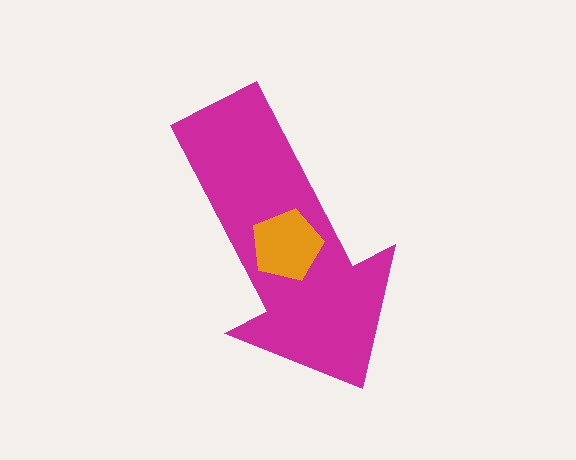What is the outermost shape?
The magenta arrow.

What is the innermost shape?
The orange pentagon.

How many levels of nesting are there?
2.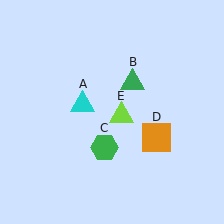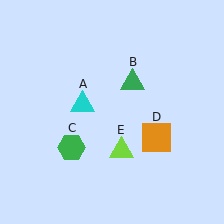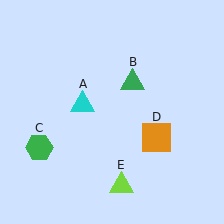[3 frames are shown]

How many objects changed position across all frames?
2 objects changed position: green hexagon (object C), lime triangle (object E).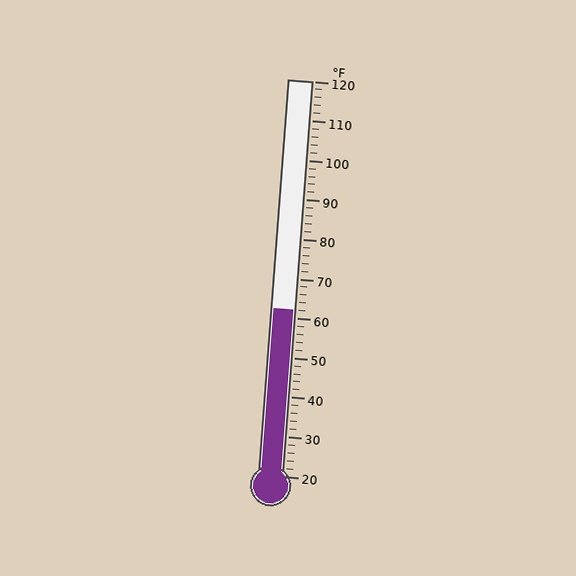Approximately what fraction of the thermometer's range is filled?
The thermometer is filled to approximately 40% of its range.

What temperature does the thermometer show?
The thermometer shows approximately 62°F.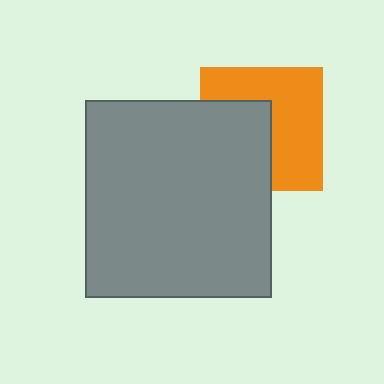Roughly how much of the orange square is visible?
About half of it is visible (roughly 57%).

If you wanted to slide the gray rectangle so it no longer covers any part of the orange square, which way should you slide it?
Slide it left — that is the most direct way to separate the two shapes.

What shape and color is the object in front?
The object in front is a gray rectangle.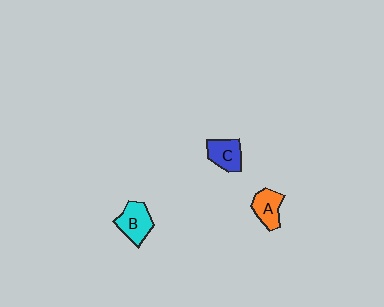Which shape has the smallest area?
Shape A (orange).